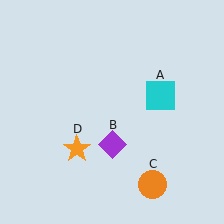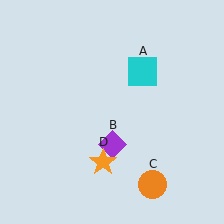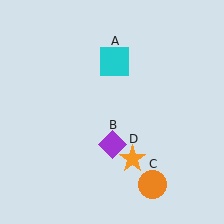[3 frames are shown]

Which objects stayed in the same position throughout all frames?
Purple diamond (object B) and orange circle (object C) remained stationary.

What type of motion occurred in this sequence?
The cyan square (object A), orange star (object D) rotated counterclockwise around the center of the scene.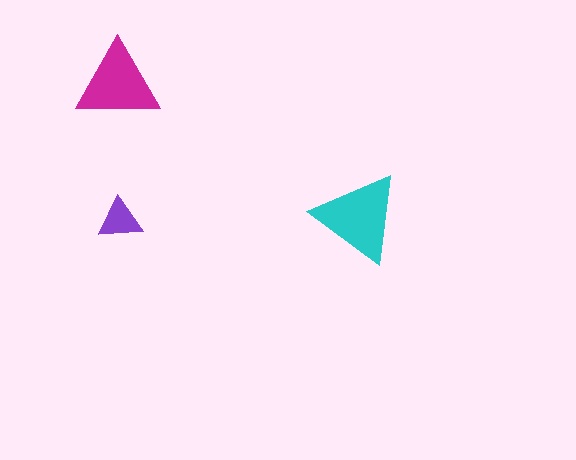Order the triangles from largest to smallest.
the cyan one, the magenta one, the purple one.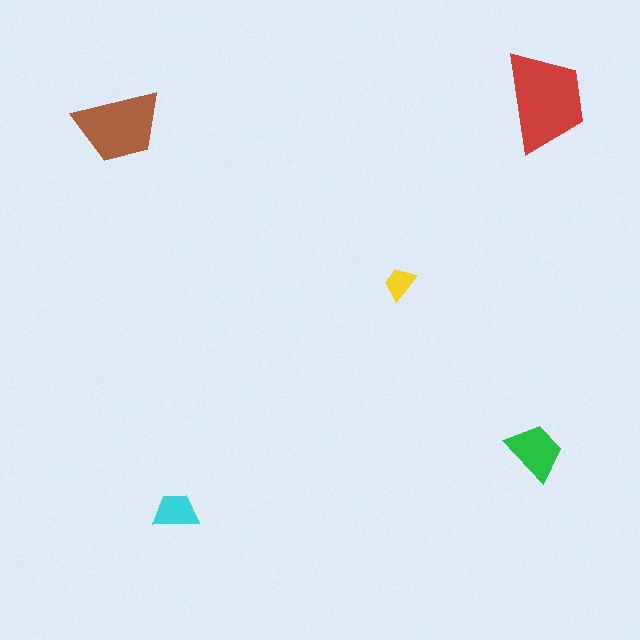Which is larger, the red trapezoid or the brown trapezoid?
The red one.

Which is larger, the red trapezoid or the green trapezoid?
The red one.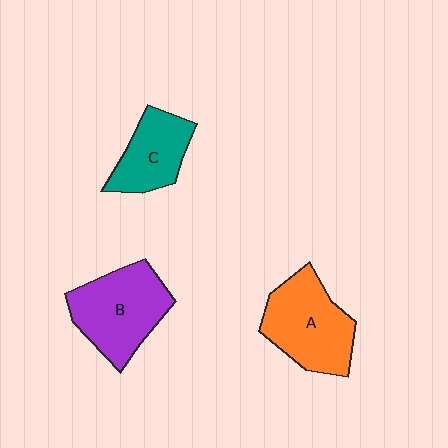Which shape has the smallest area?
Shape C (teal).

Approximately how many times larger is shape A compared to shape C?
Approximately 1.4 times.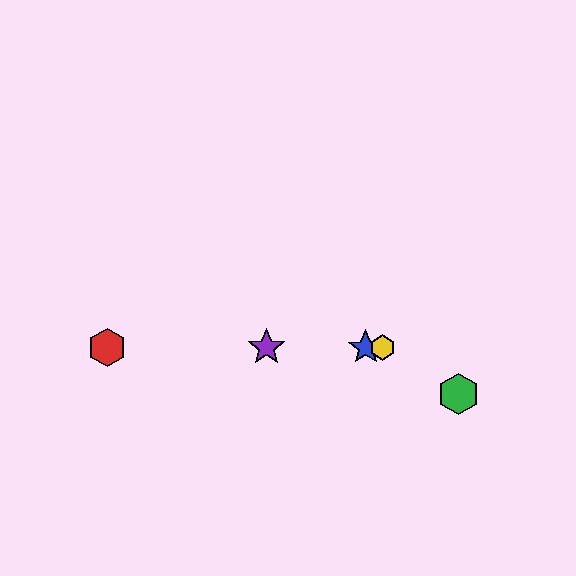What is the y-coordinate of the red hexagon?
The red hexagon is at y≈348.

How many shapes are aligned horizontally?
4 shapes (the red hexagon, the blue star, the yellow hexagon, the purple star) are aligned horizontally.